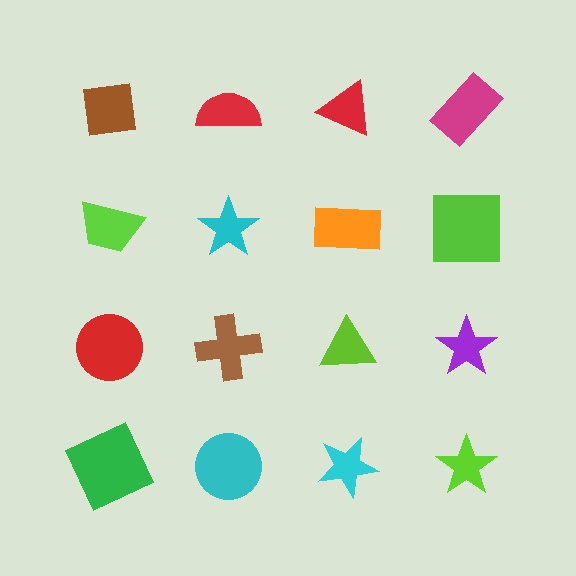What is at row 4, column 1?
A green square.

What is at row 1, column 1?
A brown square.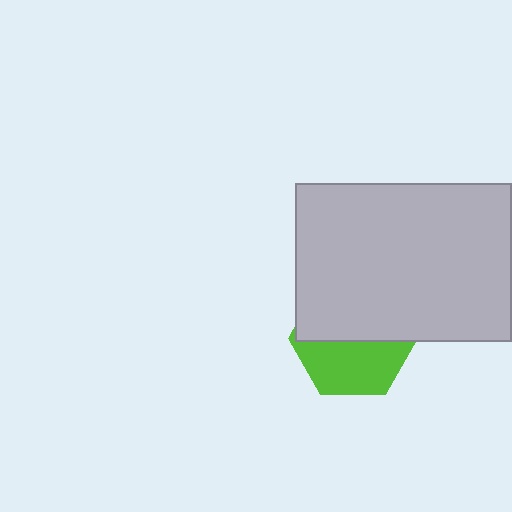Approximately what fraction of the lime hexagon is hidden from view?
Roughly 53% of the lime hexagon is hidden behind the light gray rectangle.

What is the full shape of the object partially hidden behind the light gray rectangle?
The partially hidden object is a lime hexagon.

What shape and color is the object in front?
The object in front is a light gray rectangle.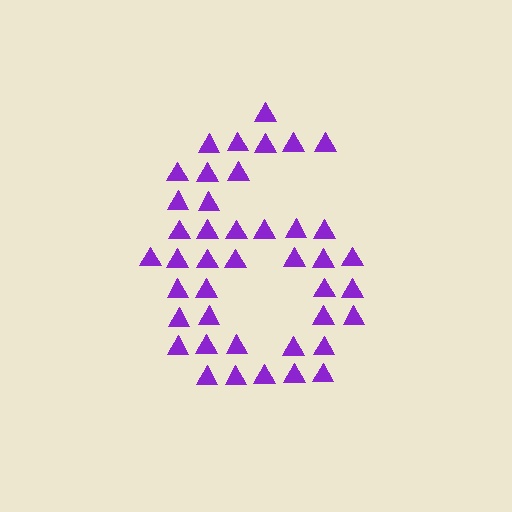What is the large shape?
The large shape is the digit 6.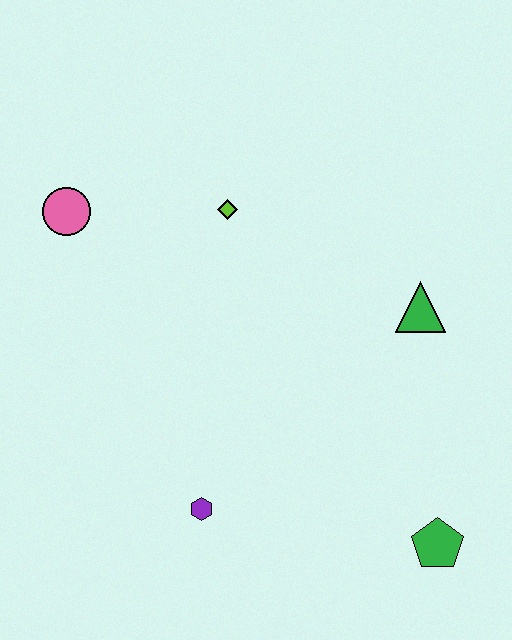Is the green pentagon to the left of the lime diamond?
No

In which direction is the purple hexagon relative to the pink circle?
The purple hexagon is below the pink circle.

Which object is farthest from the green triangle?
The pink circle is farthest from the green triangle.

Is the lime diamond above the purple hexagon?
Yes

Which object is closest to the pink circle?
The lime diamond is closest to the pink circle.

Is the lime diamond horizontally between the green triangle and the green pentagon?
No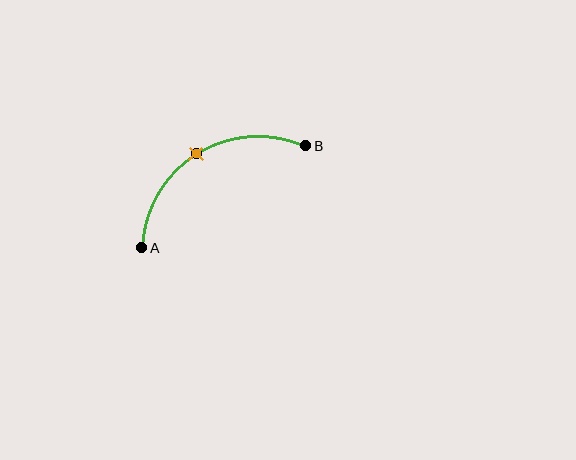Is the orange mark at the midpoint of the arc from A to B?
Yes. The orange mark lies on the arc at equal arc-length from both A and B — it is the arc midpoint.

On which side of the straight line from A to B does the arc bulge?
The arc bulges above the straight line connecting A and B.